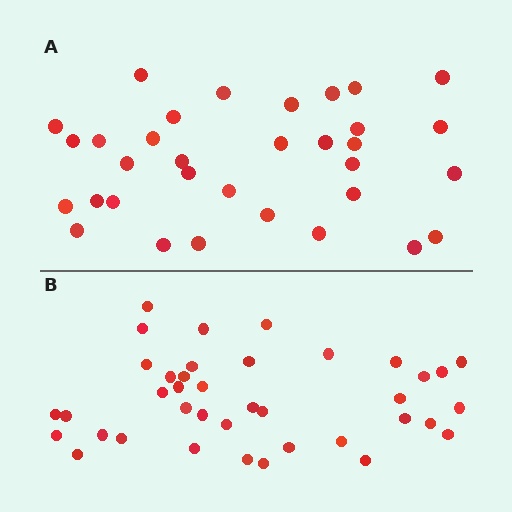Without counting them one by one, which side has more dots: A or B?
Region B (the bottom region) has more dots.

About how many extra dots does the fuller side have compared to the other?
Region B has about 6 more dots than region A.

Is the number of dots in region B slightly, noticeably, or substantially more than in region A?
Region B has only slightly more — the two regions are fairly close. The ratio is roughly 1.2 to 1.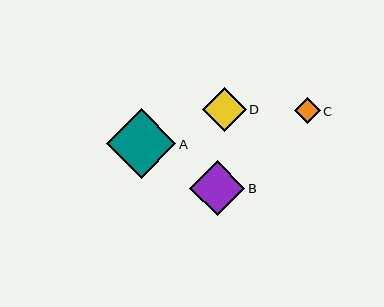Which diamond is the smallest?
Diamond C is the smallest with a size of approximately 26 pixels.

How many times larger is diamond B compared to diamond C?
Diamond B is approximately 2.1 times the size of diamond C.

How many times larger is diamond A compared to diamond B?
Diamond A is approximately 1.3 times the size of diamond B.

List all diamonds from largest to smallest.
From largest to smallest: A, B, D, C.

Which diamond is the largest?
Diamond A is the largest with a size of approximately 70 pixels.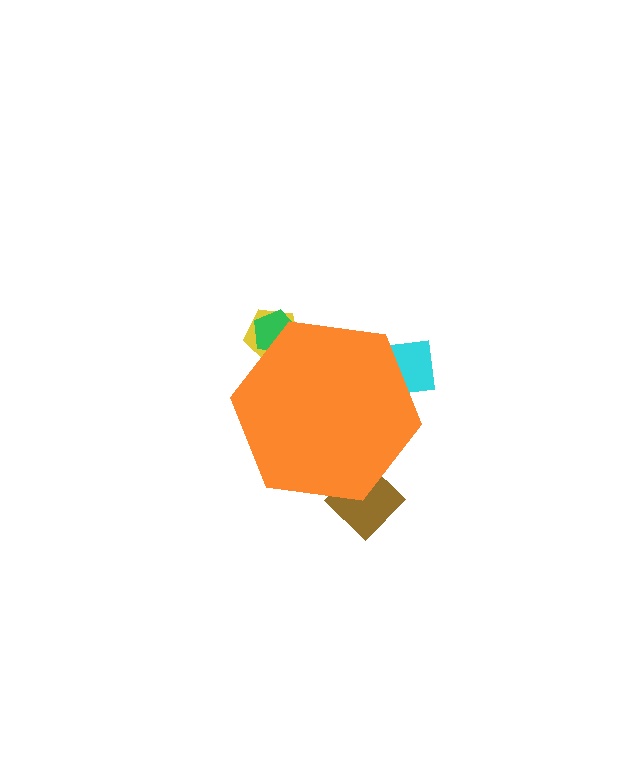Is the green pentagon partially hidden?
Yes, the green pentagon is partially hidden behind the orange hexagon.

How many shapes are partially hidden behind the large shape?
4 shapes are partially hidden.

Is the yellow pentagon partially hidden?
Yes, the yellow pentagon is partially hidden behind the orange hexagon.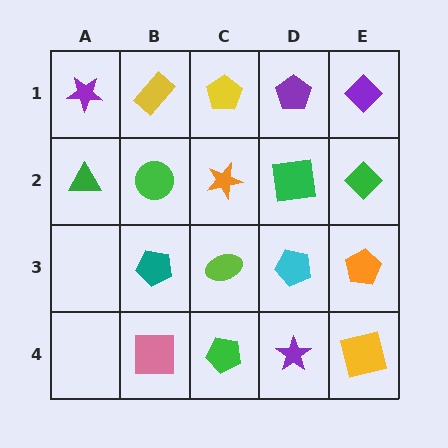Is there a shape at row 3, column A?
No, that cell is empty.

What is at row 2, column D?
A green square.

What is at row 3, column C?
A lime ellipse.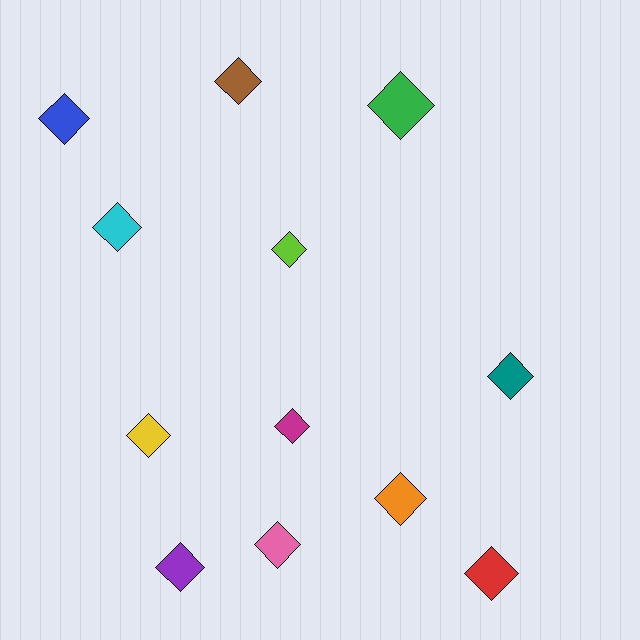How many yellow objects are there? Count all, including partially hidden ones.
There is 1 yellow object.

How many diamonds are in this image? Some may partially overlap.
There are 12 diamonds.